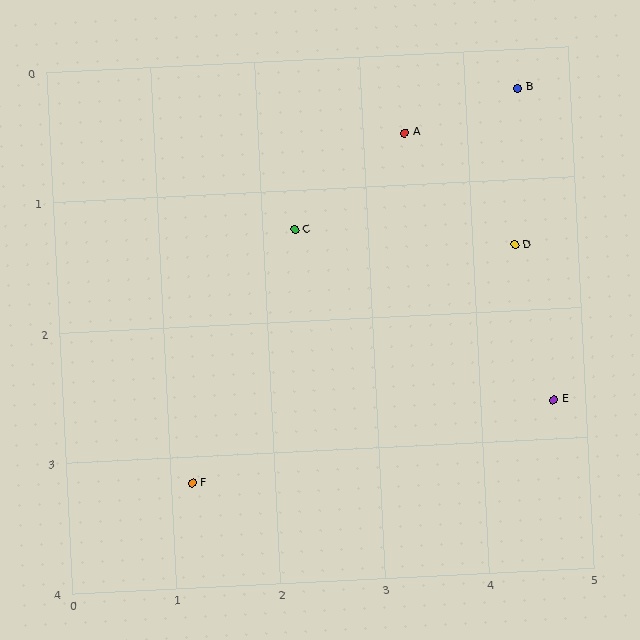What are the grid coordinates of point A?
Point A is at approximately (3.4, 0.6).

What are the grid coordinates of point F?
Point F is at approximately (1.2, 3.2).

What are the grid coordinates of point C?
Point C is at approximately (2.3, 1.3).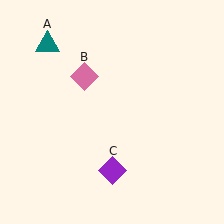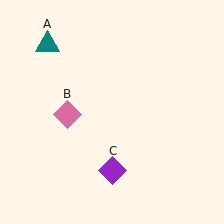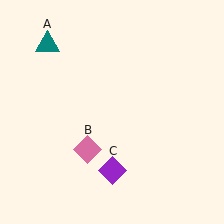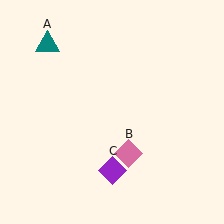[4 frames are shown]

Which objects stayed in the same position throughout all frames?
Teal triangle (object A) and purple diamond (object C) remained stationary.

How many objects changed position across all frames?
1 object changed position: pink diamond (object B).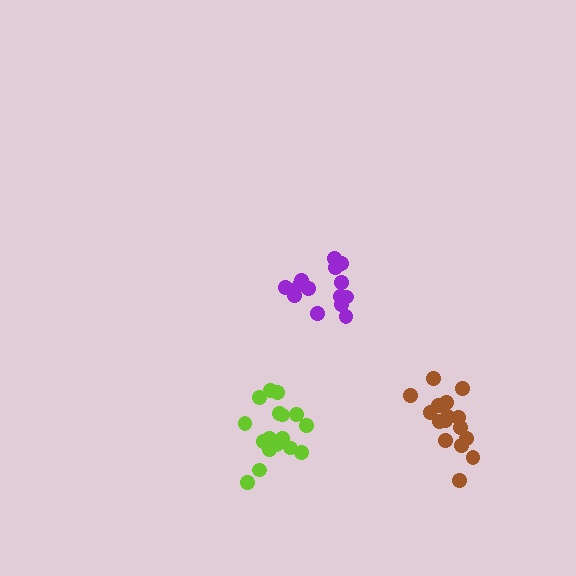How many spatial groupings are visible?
There are 3 spatial groupings.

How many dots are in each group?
Group 1: 14 dots, Group 2: 16 dots, Group 3: 17 dots (47 total).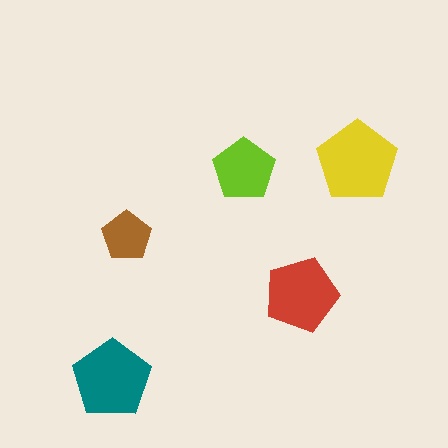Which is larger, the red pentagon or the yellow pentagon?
The yellow one.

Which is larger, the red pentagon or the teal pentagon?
The teal one.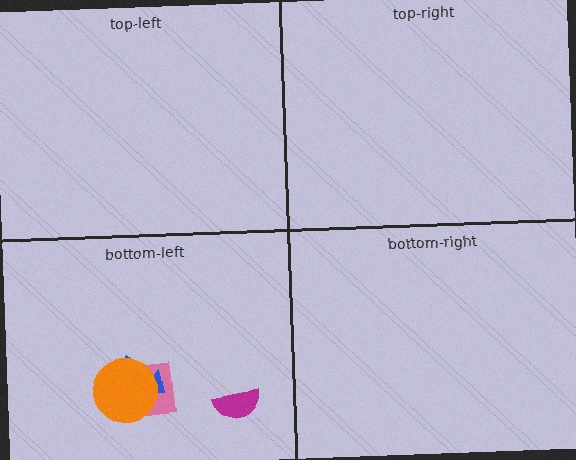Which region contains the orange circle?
The bottom-left region.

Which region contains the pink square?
The bottom-left region.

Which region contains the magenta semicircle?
The bottom-left region.